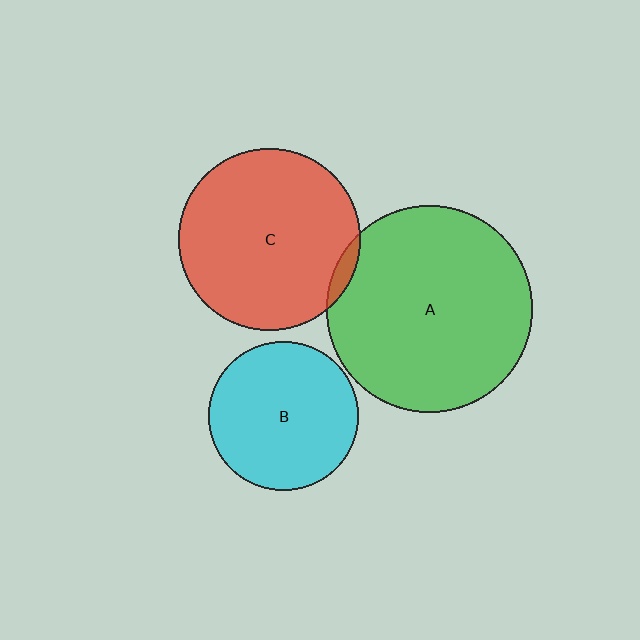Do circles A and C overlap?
Yes.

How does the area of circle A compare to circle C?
Approximately 1.3 times.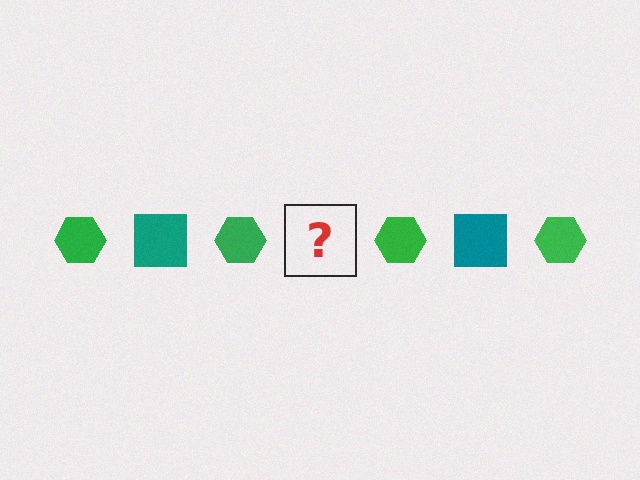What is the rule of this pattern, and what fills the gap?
The rule is that the pattern alternates between green hexagon and teal square. The gap should be filled with a teal square.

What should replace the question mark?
The question mark should be replaced with a teal square.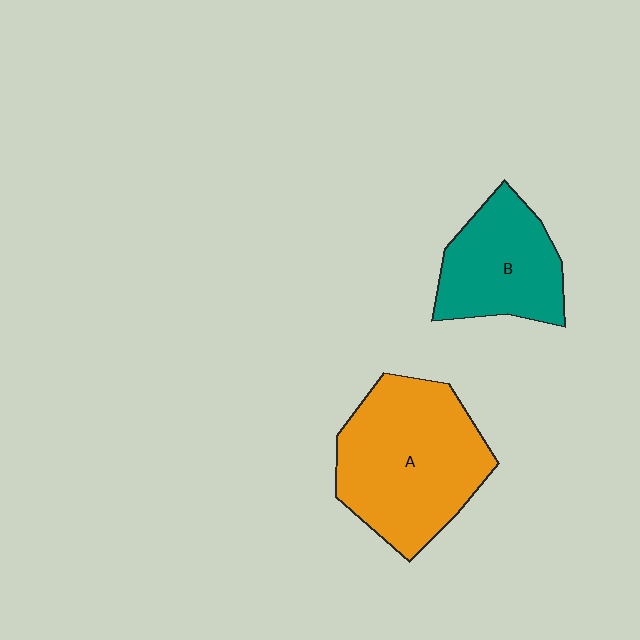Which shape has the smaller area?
Shape B (teal).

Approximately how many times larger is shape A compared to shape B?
Approximately 1.5 times.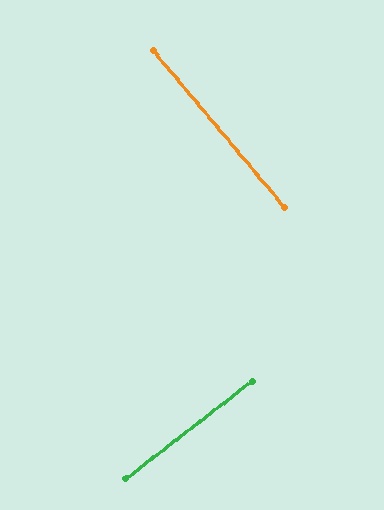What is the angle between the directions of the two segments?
Approximately 88 degrees.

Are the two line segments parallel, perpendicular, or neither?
Perpendicular — they meet at approximately 88°.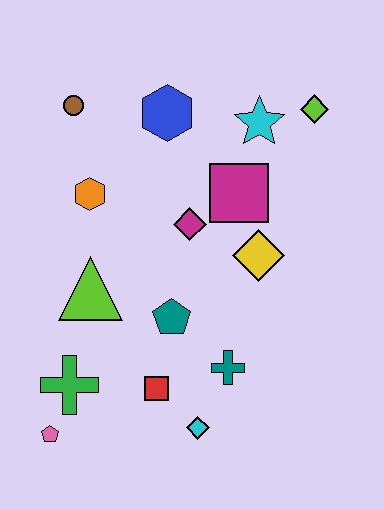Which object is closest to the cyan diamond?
The red square is closest to the cyan diamond.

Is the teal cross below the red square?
No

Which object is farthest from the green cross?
The lime diamond is farthest from the green cross.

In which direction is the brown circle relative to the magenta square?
The brown circle is to the left of the magenta square.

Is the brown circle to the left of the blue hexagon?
Yes